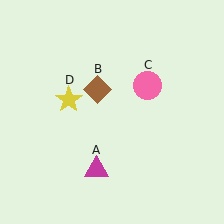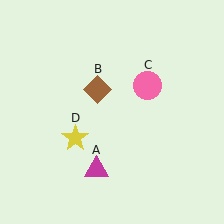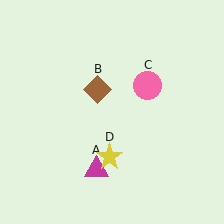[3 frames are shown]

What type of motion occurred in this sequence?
The yellow star (object D) rotated counterclockwise around the center of the scene.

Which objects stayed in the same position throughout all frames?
Magenta triangle (object A) and brown diamond (object B) and pink circle (object C) remained stationary.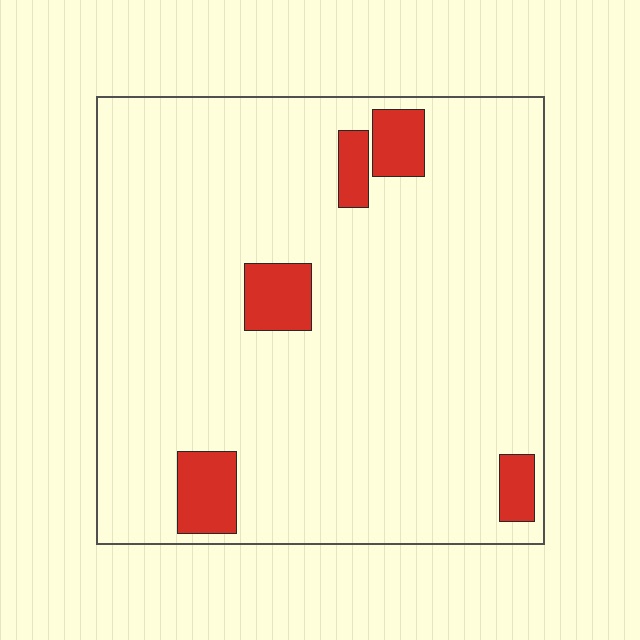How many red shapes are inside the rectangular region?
5.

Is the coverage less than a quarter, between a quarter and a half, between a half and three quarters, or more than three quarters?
Less than a quarter.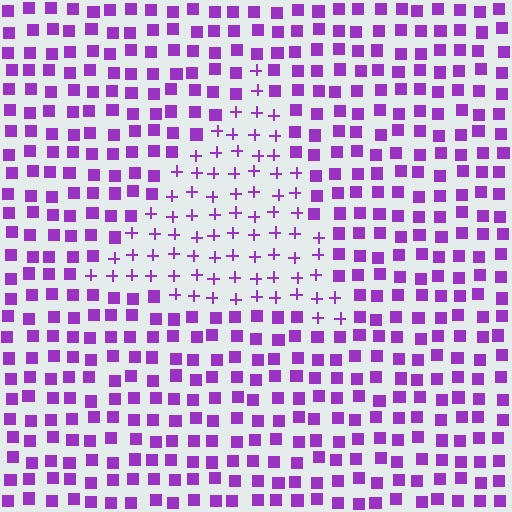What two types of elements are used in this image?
The image uses plus signs inside the triangle region and squares outside it.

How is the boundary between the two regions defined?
The boundary is defined by a change in element shape: plus signs inside vs. squares outside. All elements share the same color and spacing.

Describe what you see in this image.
The image is filled with small purple elements arranged in a uniform grid. A triangle-shaped region contains plus signs, while the surrounding area contains squares. The boundary is defined purely by the change in element shape.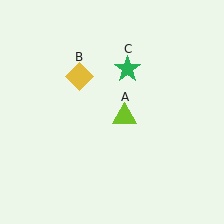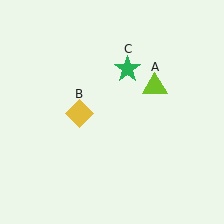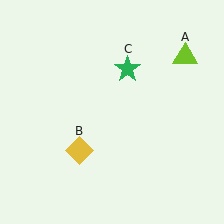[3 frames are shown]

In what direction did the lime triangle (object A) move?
The lime triangle (object A) moved up and to the right.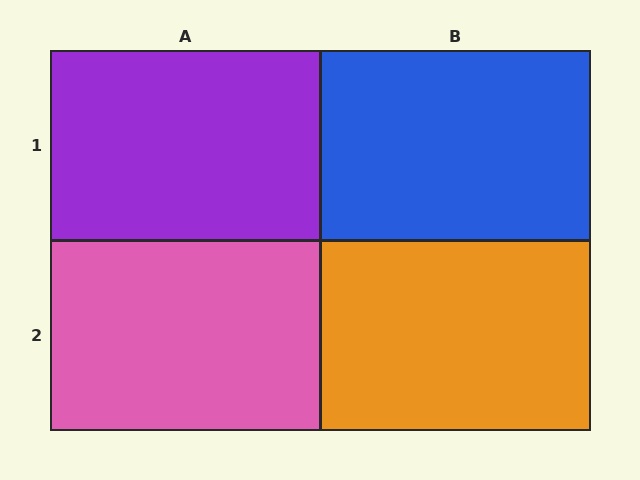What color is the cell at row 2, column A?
Pink.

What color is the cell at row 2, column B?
Orange.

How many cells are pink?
1 cell is pink.